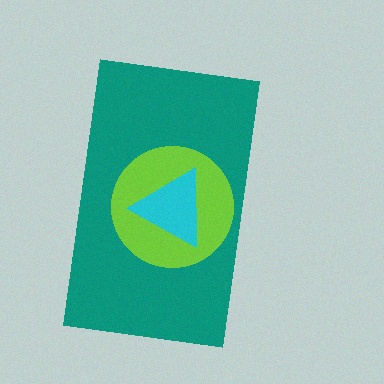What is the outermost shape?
The teal rectangle.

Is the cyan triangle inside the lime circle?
Yes.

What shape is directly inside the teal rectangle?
The lime circle.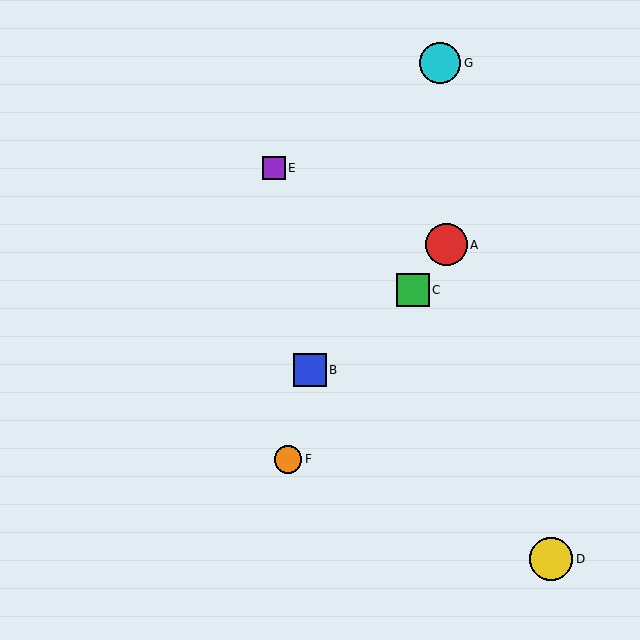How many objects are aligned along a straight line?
3 objects (A, C, F) are aligned along a straight line.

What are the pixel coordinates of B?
Object B is at (310, 370).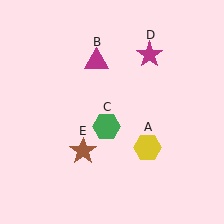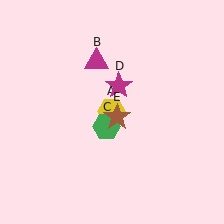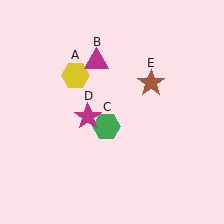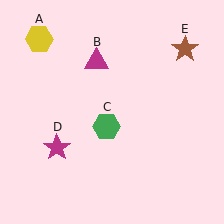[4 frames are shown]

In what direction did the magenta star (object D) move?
The magenta star (object D) moved down and to the left.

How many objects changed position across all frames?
3 objects changed position: yellow hexagon (object A), magenta star (object D), brown star (object E).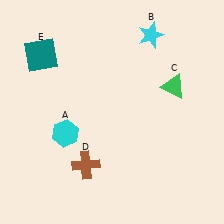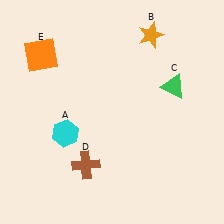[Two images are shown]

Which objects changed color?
B changed from cyan to orange. E changed from teal to orange.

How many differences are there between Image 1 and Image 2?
There are 2 differences between the two images.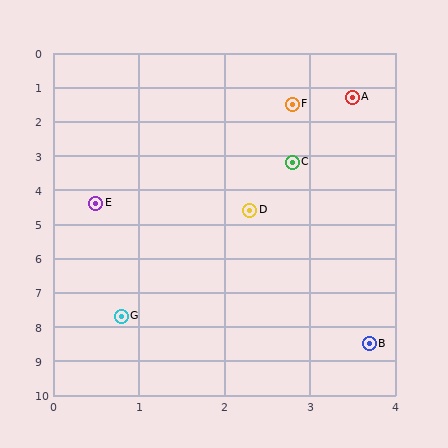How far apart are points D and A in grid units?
Points D and A are about 3.5 grid units apart.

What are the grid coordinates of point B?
Point B is at approximately (3.7, 8.5).